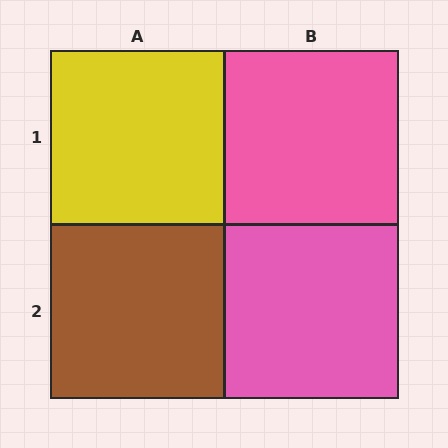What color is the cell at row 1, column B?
Pink.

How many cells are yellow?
1 cell is yellow.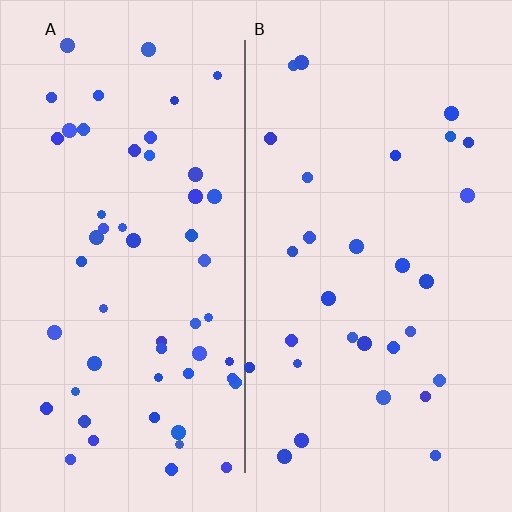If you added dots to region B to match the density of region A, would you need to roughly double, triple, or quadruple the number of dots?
Approximately double.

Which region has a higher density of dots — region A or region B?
A (the left).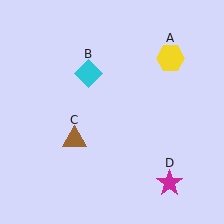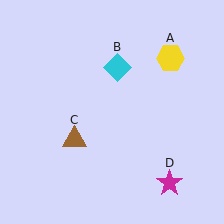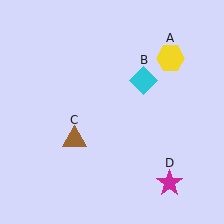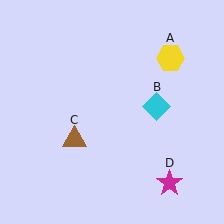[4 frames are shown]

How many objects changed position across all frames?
1 object changed position: cyan diamond (object B).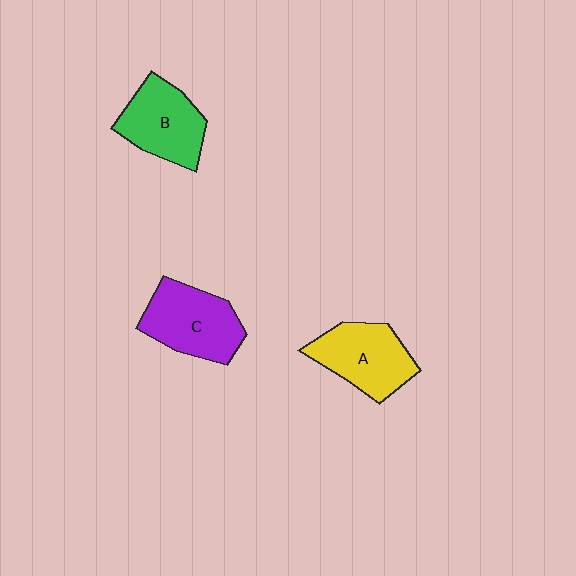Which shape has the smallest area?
Shape B (green).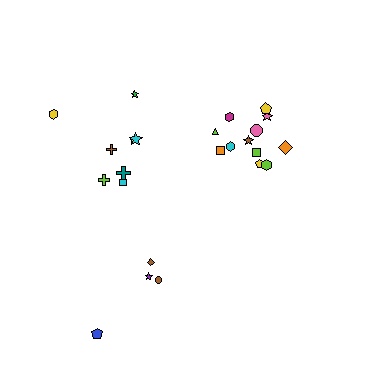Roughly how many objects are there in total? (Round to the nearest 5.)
Roughly 25 objects in total.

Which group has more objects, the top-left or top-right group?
The top-right group.